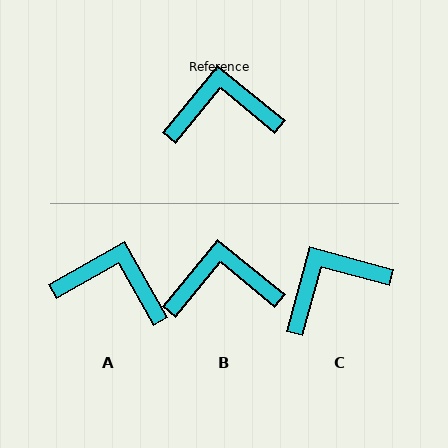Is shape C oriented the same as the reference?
No, it is off by about 24 degrees.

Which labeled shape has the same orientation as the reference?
B.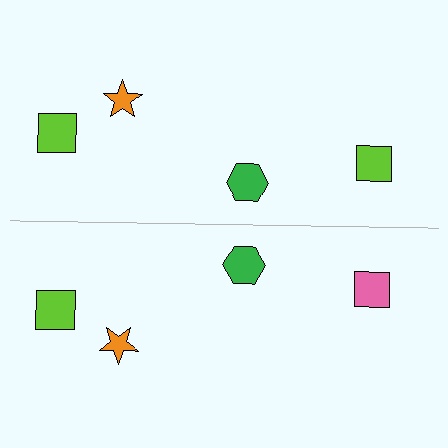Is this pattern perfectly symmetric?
No, the pattern is not perfectly symmetric. The pink square on the bottom side breaks the symmetry — its mirror counterpart is lime.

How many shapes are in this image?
There are 8 shapes in this image.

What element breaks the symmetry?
The pink square on the bottom side breaks the symmetry — its mirror counterpart is lime.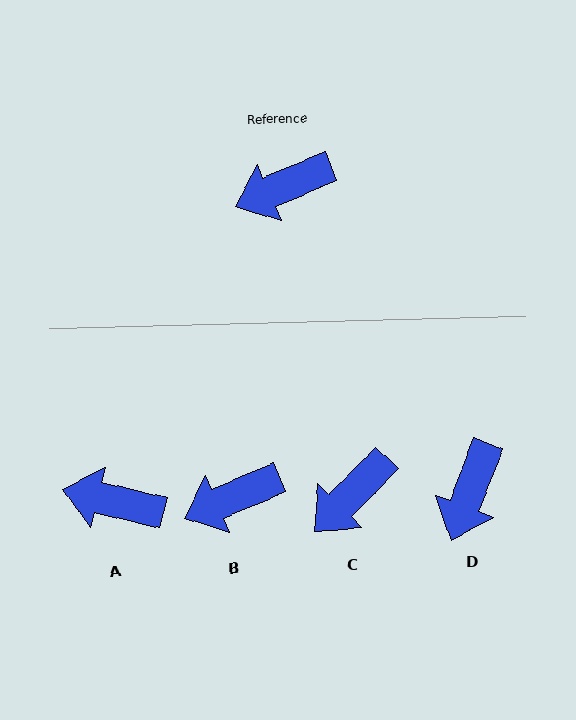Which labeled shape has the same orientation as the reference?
B.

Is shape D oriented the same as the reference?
No, it is off by about 46 degrees.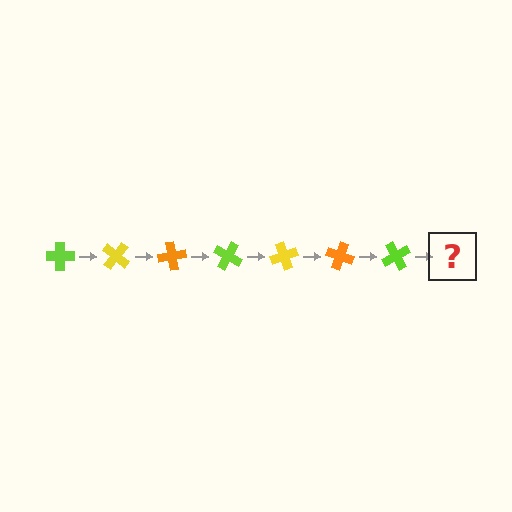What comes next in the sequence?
The next element should be a yellow cross, rotated 280 degrees from the start.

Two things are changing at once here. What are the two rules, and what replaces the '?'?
The two rules are that it rotates 40 degrees each step and the color cycles through lime, yellow, and orange. The '?' should be a yellow cross, rotated 280 degrees from the start.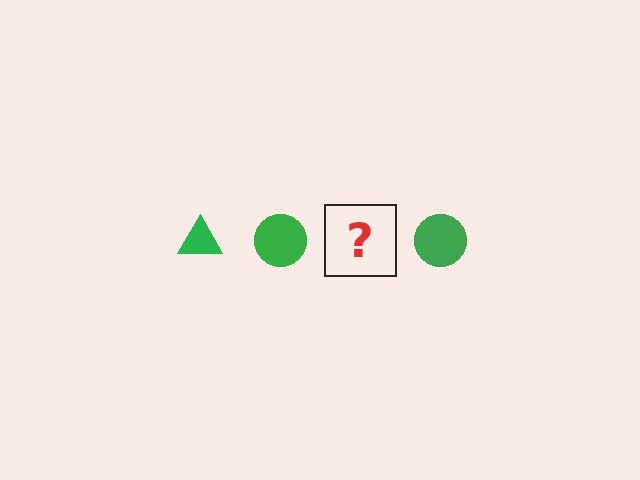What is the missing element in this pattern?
The missing element is a green triangle.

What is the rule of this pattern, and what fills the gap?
The rule is that the pattern cycles through triangle, circle shapes in green. The gap should be filled with a green triangle.